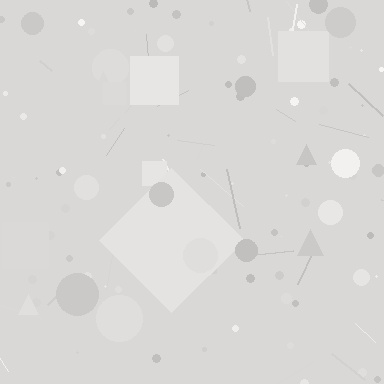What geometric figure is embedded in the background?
A diamond is embedded in the background.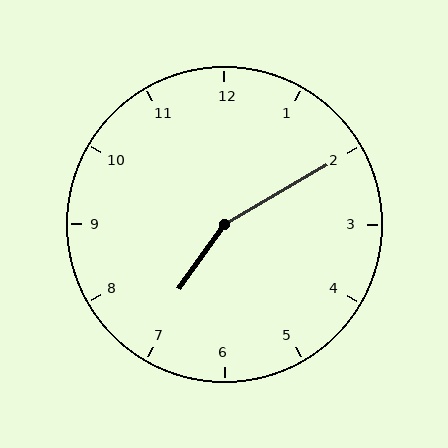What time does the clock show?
7:10.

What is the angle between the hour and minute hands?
Approximately 155 degrees.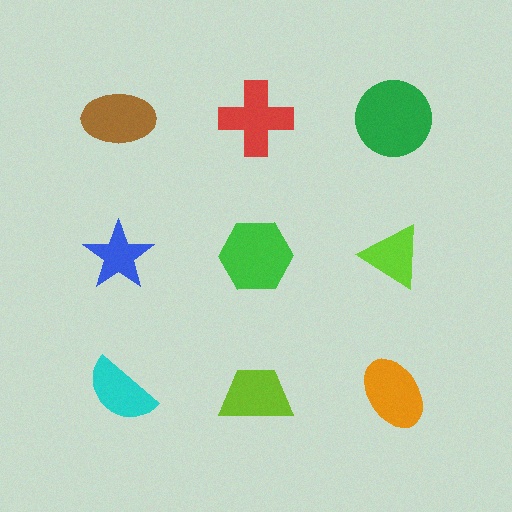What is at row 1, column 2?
A red cross.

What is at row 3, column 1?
A cyan semicircle.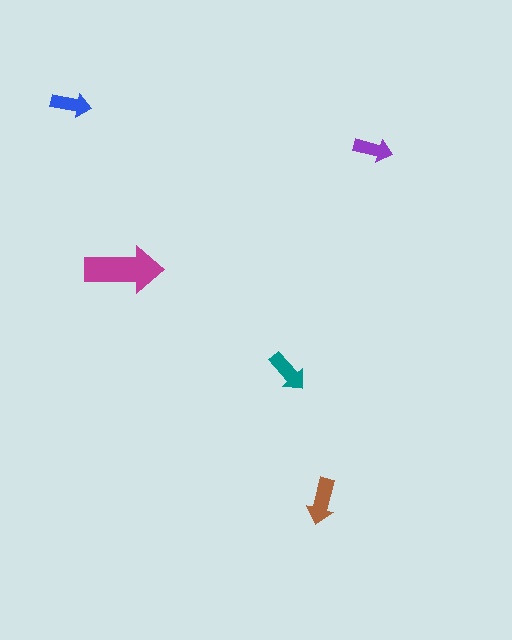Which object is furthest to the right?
The purple arrow is rightmost.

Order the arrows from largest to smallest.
the magenta one, the brown one, the teal one, the blue one, the purple one.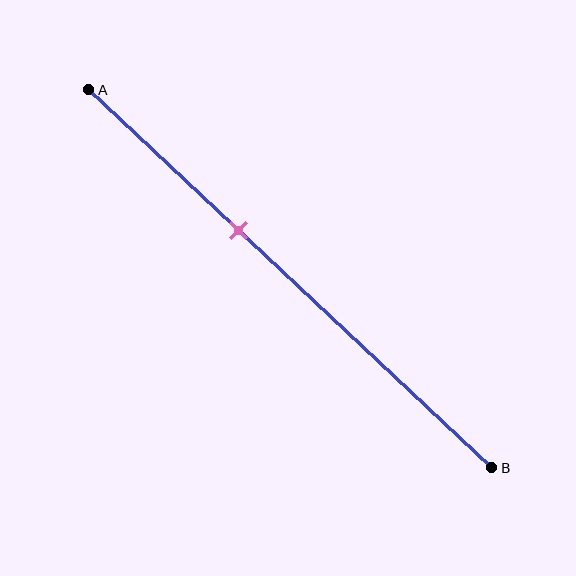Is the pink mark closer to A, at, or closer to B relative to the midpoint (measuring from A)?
The pink mark is closer to point A than the midpoint of segment AB.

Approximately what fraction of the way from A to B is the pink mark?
The pink mark is approximately 35% of the way from A to B.